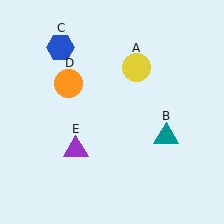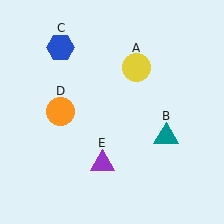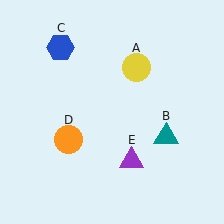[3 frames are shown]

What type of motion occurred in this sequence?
The orange circle (object D), purple triangle (object E) rotated counterclockwise around the center of the scene.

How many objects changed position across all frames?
2 objects changed position: orange circle (object D), purple triangle (object E).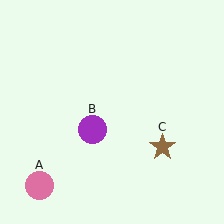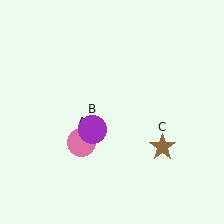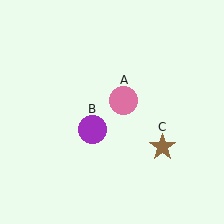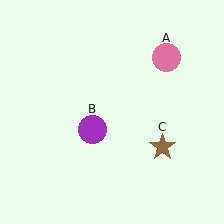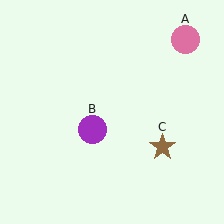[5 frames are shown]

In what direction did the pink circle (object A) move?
The pink circle (object A) moved up and to the right.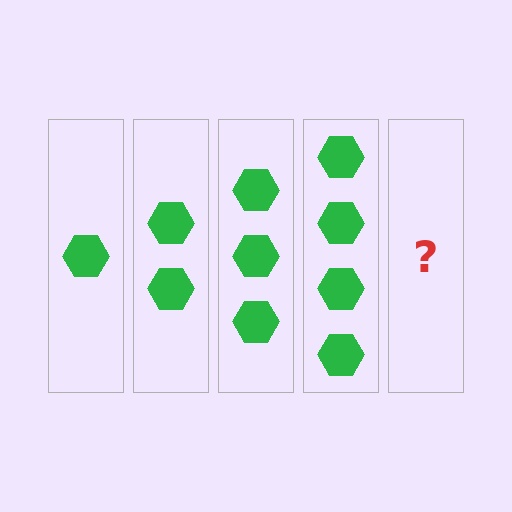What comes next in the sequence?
The next element should be 5 hexagons.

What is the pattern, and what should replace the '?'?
The pattern is that each step adds one more hexagon. The '?' should be 5 hexagons.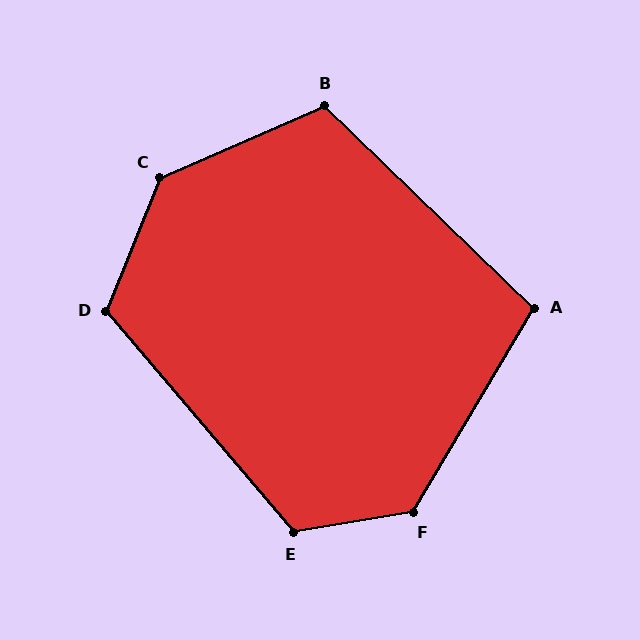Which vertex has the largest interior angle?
C, at approximately 136 degrees.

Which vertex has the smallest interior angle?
A, at approximately 104 degrees.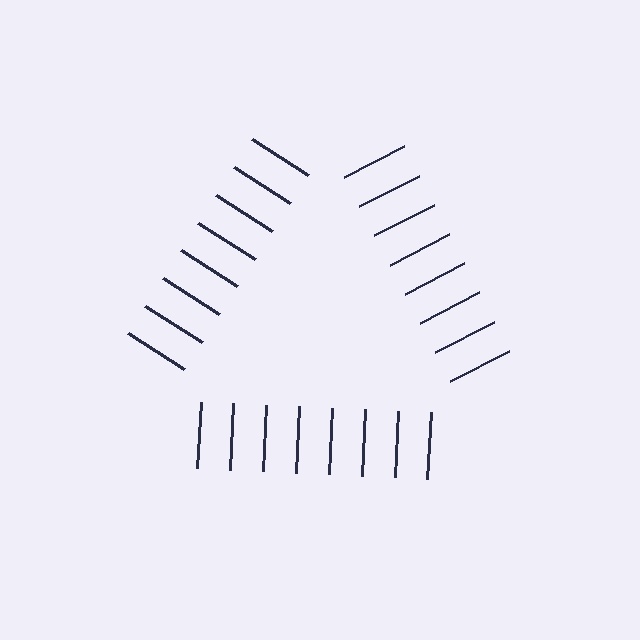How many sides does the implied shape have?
3 sides — the line-ends trace a triangle.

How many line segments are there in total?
24 — 8 along each of the 3 edges.